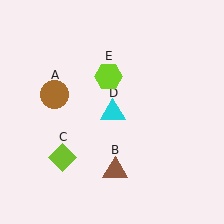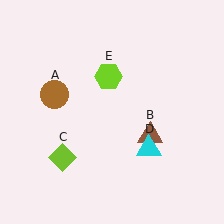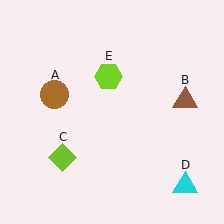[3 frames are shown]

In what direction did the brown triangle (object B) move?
The brown triangle (object B) moved up and to the right.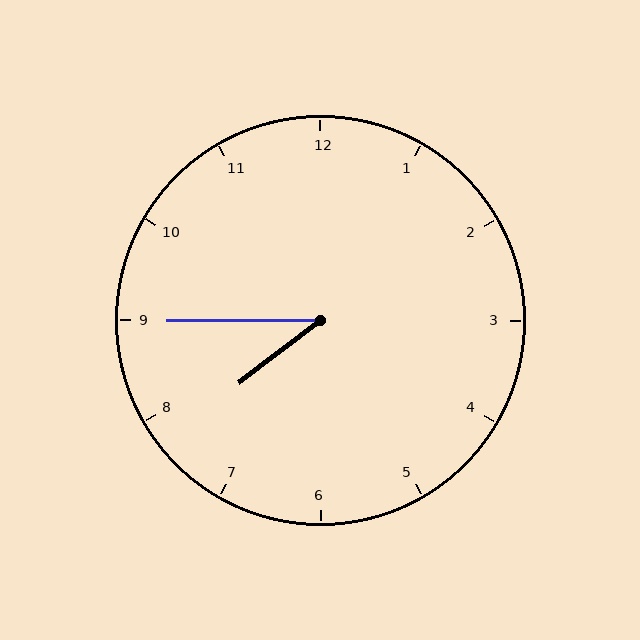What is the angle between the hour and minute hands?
Approximately 38 degrees.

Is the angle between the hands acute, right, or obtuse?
It is acute.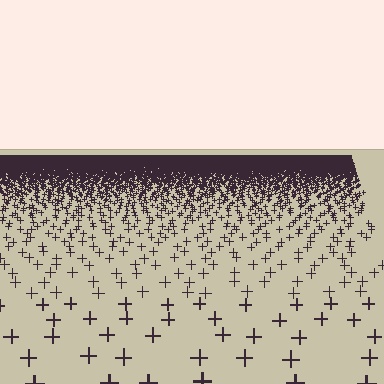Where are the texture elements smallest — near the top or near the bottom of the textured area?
Near the top.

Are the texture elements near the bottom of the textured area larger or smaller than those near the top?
Larger. Near the bottom, elements are closer to the viewer and appear at a bigger on-screen size.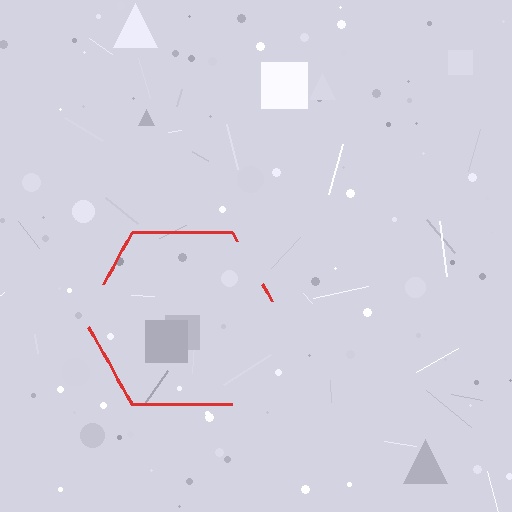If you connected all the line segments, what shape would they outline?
They would outline a hexagon.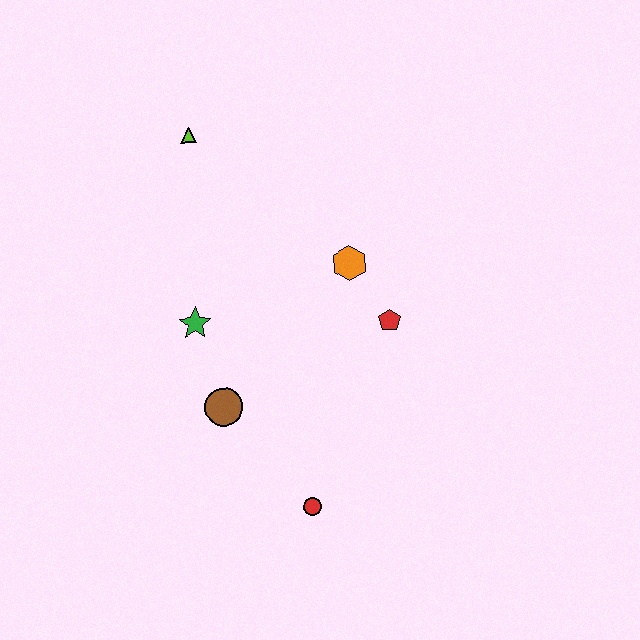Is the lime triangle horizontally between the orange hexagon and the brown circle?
No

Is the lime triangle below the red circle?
No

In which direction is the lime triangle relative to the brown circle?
The lime triangle is above the brown circle.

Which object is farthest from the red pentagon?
The lime triangle is farthest from the red pentagon.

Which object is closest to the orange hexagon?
The red pentagon is closest to the orange hexagon.